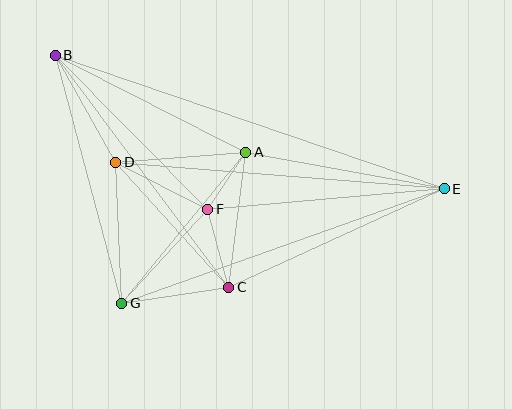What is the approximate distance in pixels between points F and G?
The distance between F and G is approximately 127 pixels.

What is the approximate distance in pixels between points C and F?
The distance between C and F is approximately 81 pixels.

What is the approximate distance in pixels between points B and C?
The distance between B and C is approximately 290 pixels.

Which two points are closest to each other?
Points A and F are closest to each other.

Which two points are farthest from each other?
Points B and E are farthest from each other.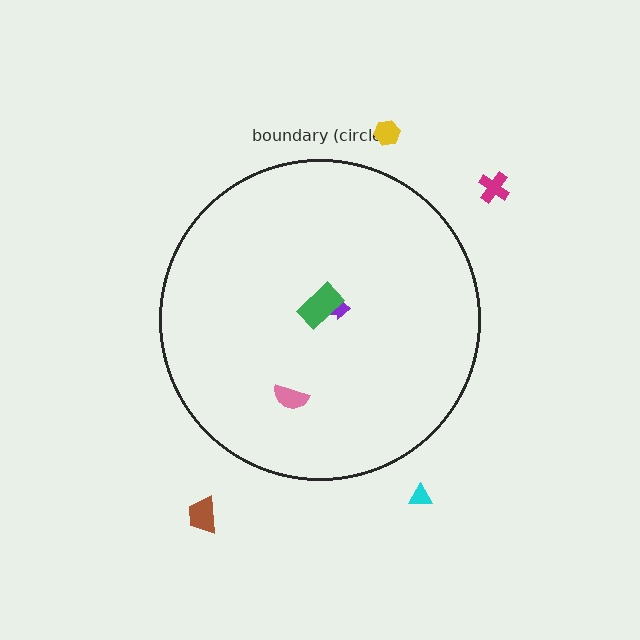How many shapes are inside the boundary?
3 inside, 4 outside.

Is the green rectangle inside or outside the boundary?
Inside.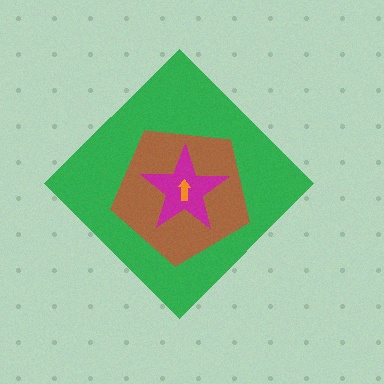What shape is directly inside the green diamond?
The brown pentagon.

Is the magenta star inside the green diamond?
Yes.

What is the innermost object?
The orange arrow.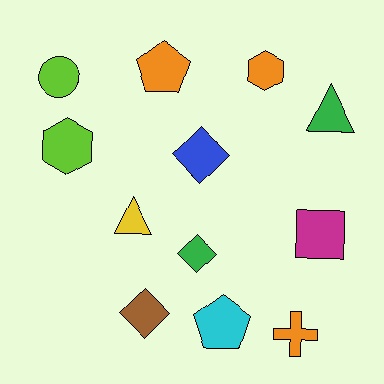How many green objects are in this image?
There are 2 green objects.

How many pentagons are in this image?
There are 2 pentagons.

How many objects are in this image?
There are 12 objects.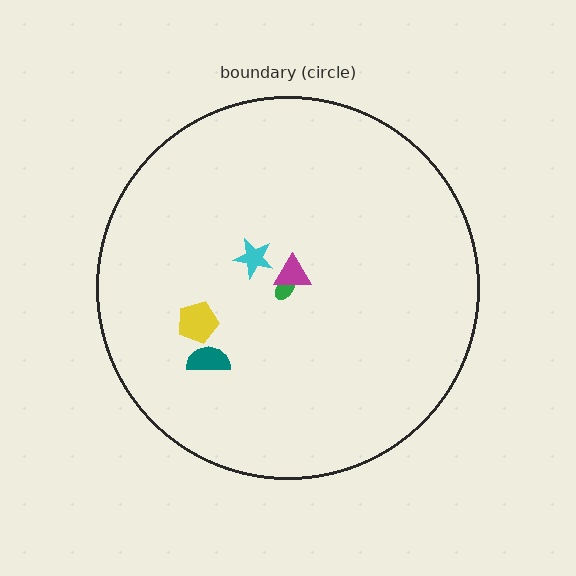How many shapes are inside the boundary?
5 inside, 0 outside.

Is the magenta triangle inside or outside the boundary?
Inside.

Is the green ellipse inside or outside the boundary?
Inside.